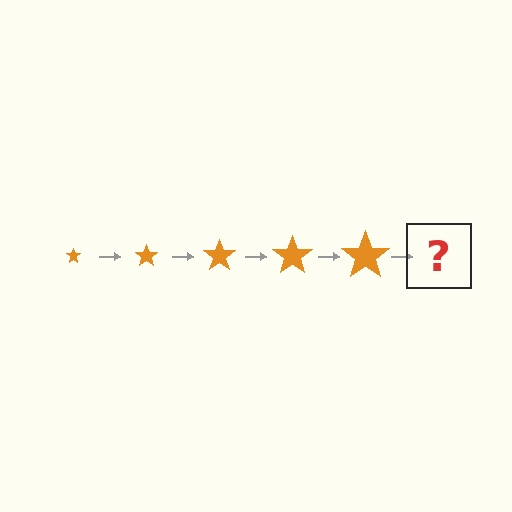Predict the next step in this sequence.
The next step is an orange star, larger than the previous one.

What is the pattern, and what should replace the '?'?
The pattern is that the star gets progressively larger each step. The '?' should be an orange star, larger than the previous one.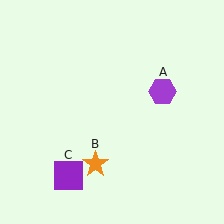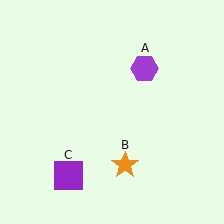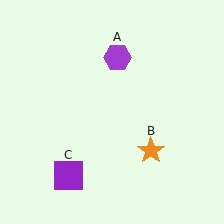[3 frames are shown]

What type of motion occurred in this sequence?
The purple hexagon (object A), orange star (object B) rotated counterclockwise around the center of the scene.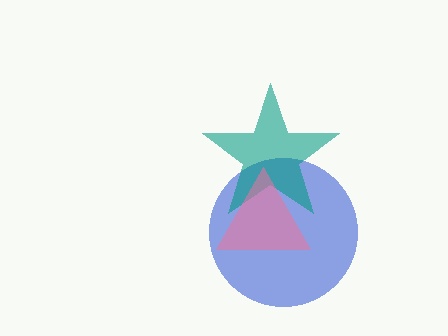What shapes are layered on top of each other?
The layered shapes are: a blue circle, a teal star, a pink triangle.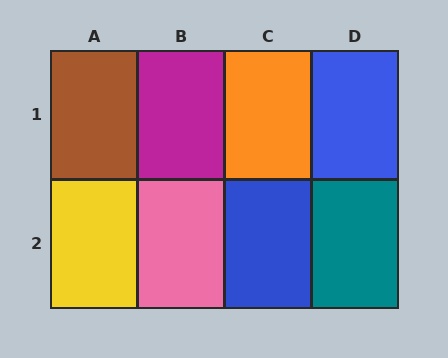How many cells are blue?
2 cells are blue.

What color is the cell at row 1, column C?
Orange.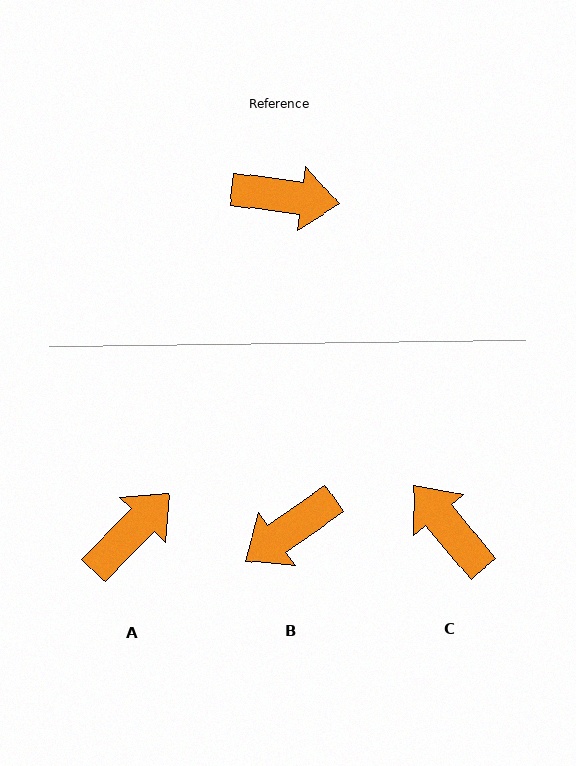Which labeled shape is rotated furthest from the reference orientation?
B, about 137 degrees away.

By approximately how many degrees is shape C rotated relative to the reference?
Approximately 137 degrees counter-clockwise.